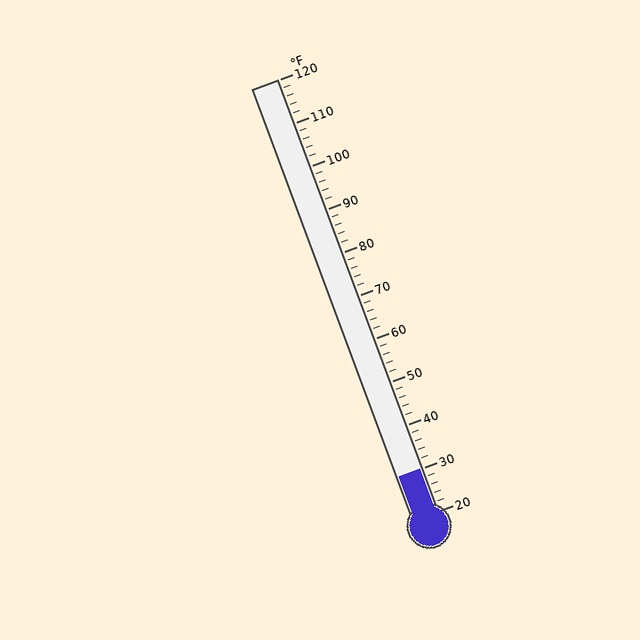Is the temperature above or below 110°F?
The temperature is below 110°F.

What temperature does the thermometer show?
The thermometer shows approximately 30°F.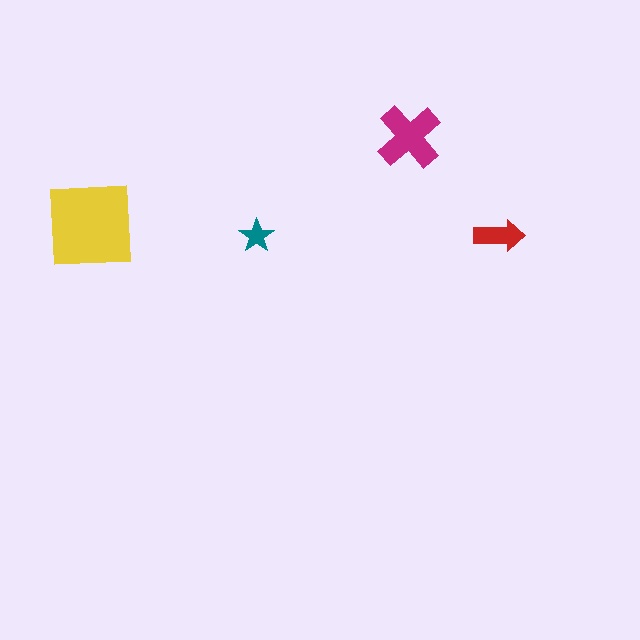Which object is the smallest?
The teal star.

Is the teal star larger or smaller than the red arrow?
Smaller.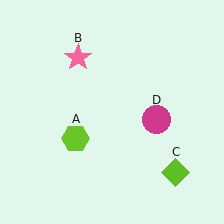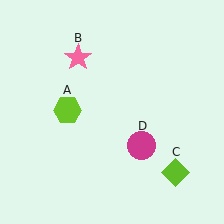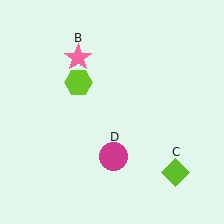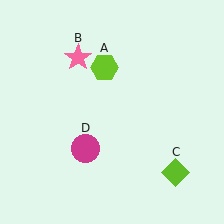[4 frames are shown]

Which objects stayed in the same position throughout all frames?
Pink star (object B) and lime diamond (object C) remained stationary.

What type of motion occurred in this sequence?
The lime hexagon (object A), magenta circle (object D) rotated clockwise around the center of the scene.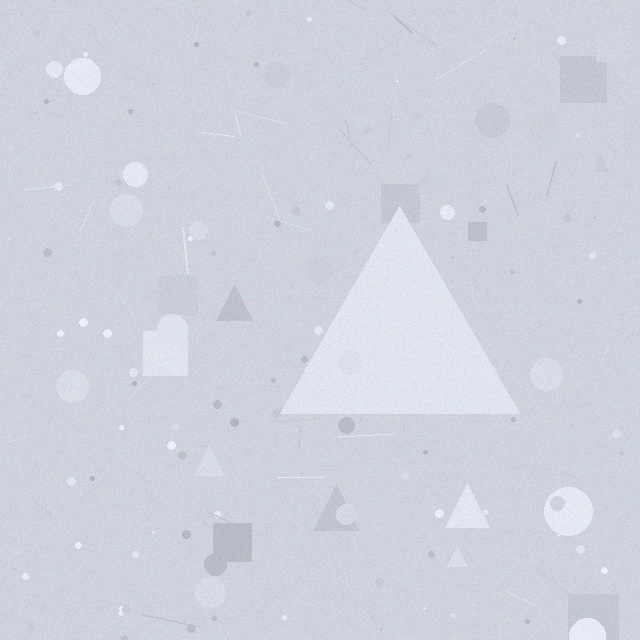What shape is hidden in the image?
A triangle is hidden in the image.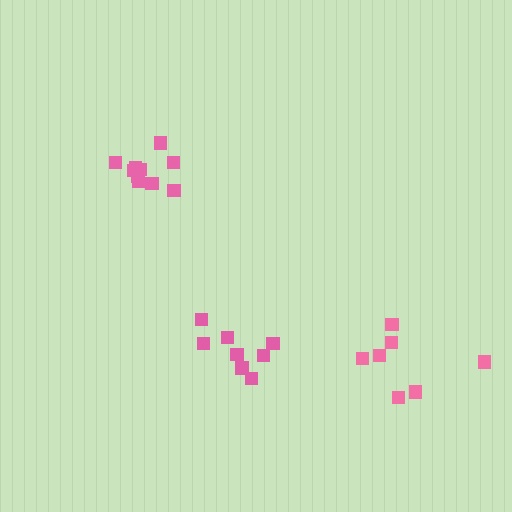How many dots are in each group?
Group 1: 8 dots, Group 2: 11 dots, Group 3: 7 dots (26 total).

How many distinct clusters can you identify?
There are 3 distinct clusters.